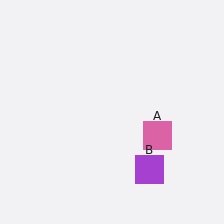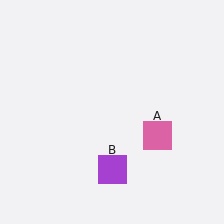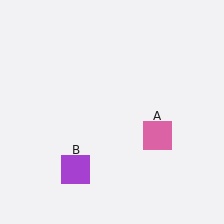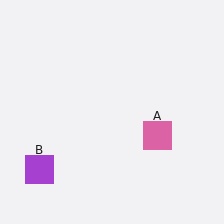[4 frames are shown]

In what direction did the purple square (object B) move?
The purple square (object B) moved left.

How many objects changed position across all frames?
1 object changed position: purple square (object B).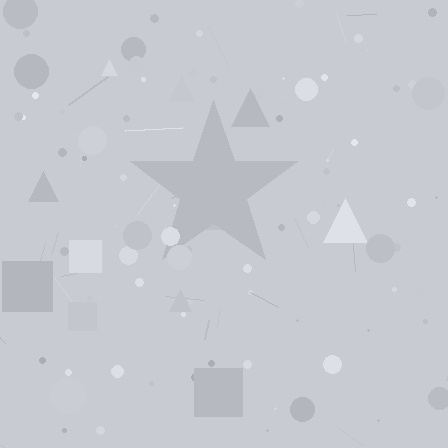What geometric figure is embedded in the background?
A star is embedded in the background.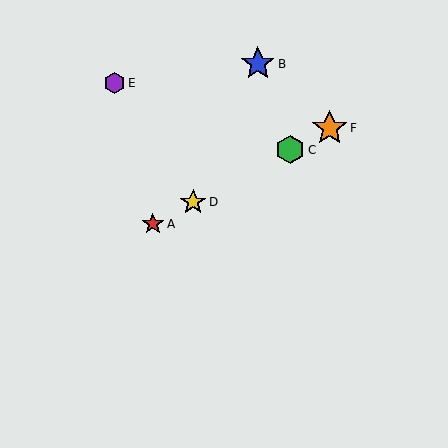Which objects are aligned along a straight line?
Objects A, C, D, F are aligned along a straight line.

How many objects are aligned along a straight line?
4 objects (A, C, D, F) are aligned along a straight line.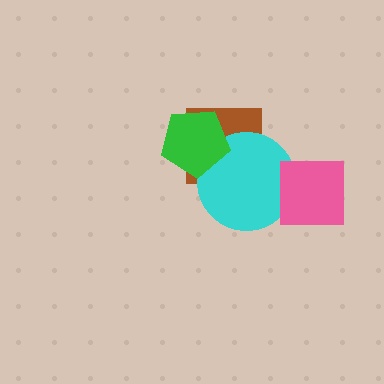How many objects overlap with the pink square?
1 object overlaps with the pink square.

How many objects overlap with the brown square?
2 objects overlap with the brown square.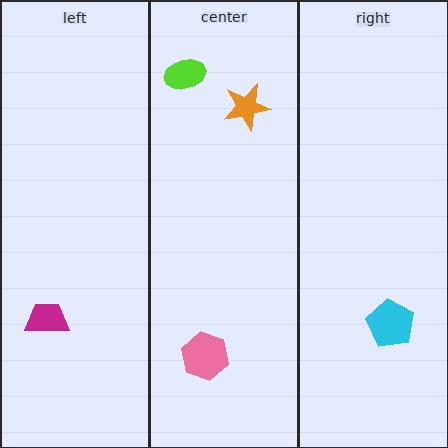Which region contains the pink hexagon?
The center region.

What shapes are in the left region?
The magenta trapezoid.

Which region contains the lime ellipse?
The center region.